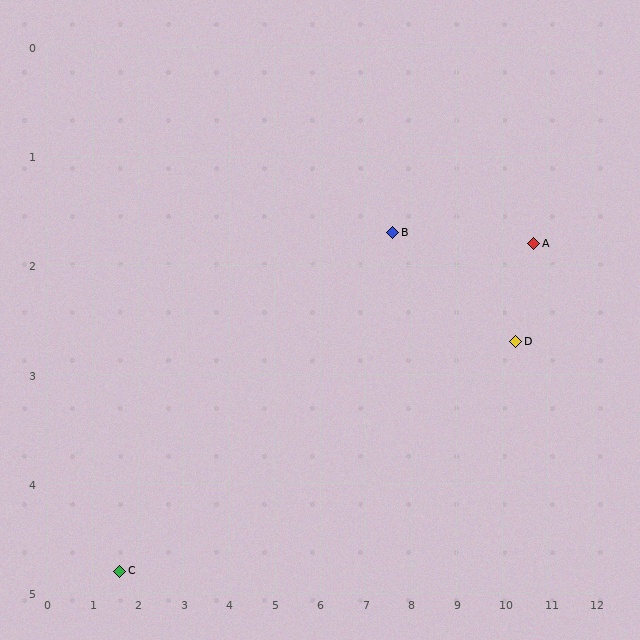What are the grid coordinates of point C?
Point C is at approximately (1.6, 4.8).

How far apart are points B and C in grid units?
Points B and C are about 6.8 grid units apart.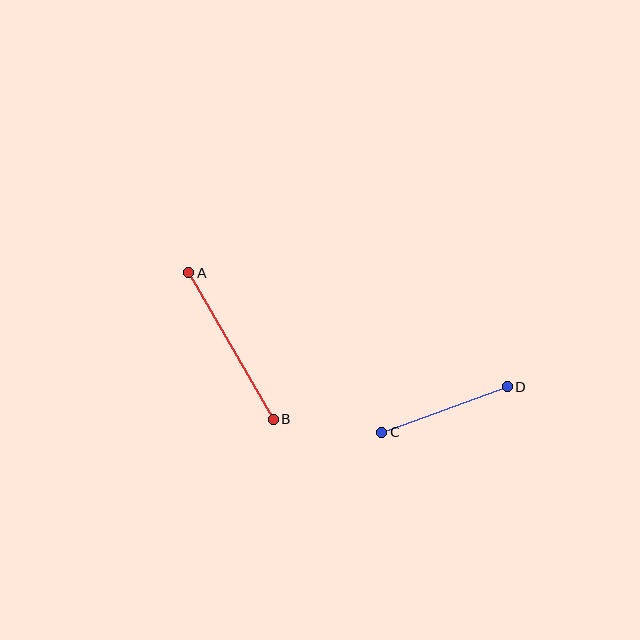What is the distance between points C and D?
The distance is approximately 134 pixels.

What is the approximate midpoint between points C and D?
The midpoint is at approximately (444, 409) pixels.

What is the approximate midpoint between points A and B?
The midpoint is at approximately (231, 346) pixels.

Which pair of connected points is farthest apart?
Points A and B are farthest apart.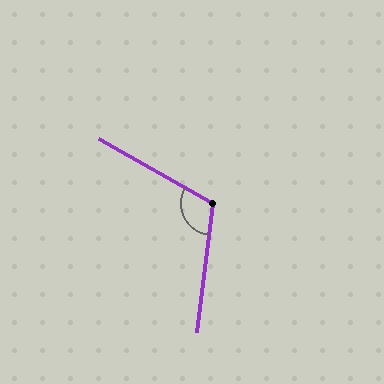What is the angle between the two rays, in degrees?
Approximately 112 degrees.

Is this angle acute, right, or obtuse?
It is obtuse.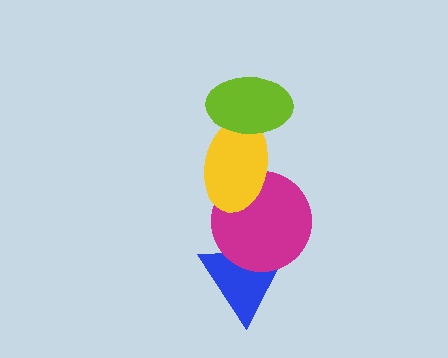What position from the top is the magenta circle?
The magenta circle is 3rd from the top.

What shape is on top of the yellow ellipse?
The lime ellipse is on top of the yellow ellipse.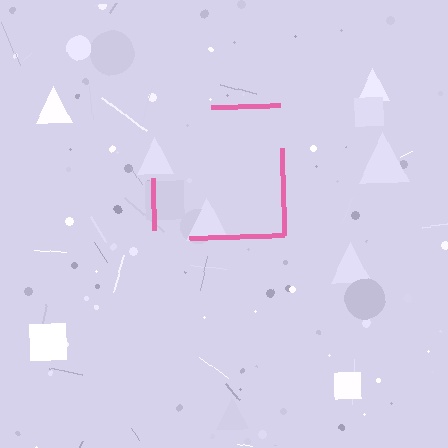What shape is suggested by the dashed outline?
The dashed outline suggests a square.